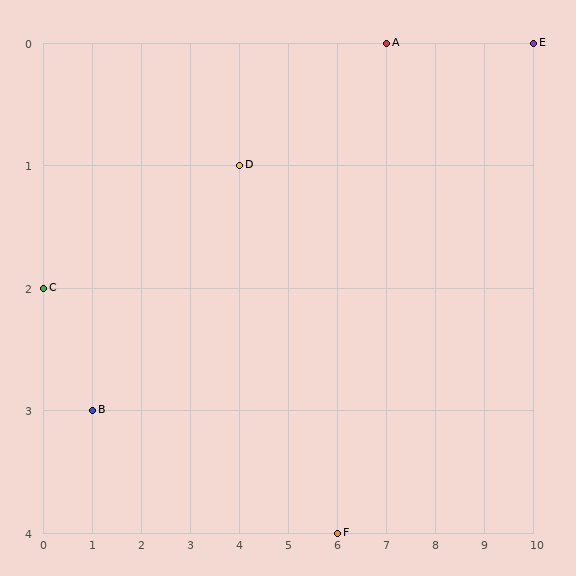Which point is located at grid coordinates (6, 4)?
Point F is at (6, 4).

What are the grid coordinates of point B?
Point B is at grid coordinates (1, 3).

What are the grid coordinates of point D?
Point D is at grid coordinates (4, 1).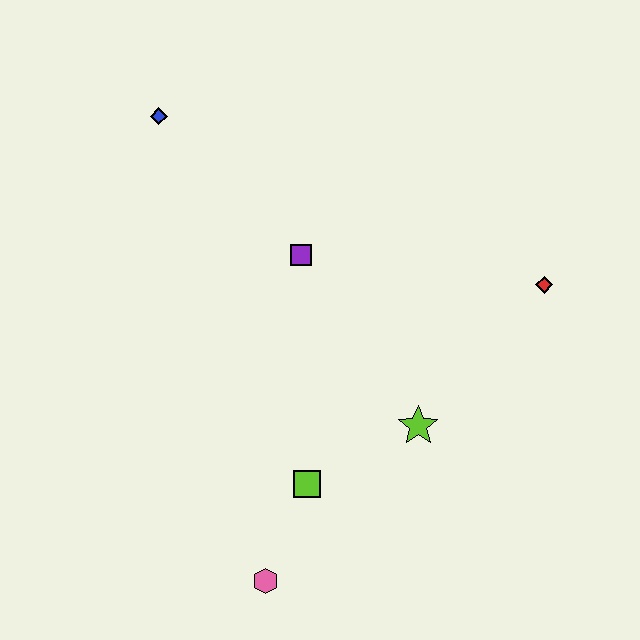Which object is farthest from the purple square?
The pink hexagon is farthest from the purple square.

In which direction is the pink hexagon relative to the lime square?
The pink hexagon is below the lime square.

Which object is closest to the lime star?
The lime square is closest to the lime star.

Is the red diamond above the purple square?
No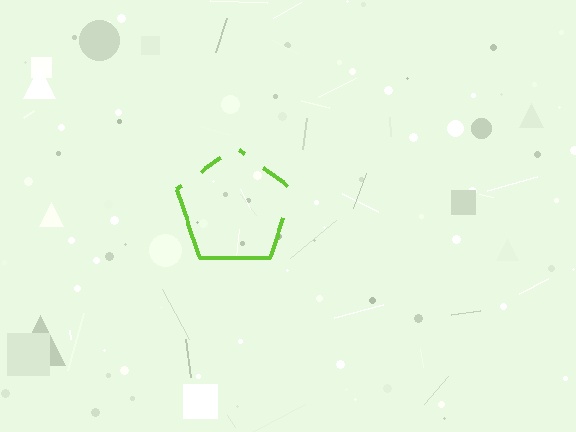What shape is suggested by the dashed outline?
The dashed outline suggests a pentagon.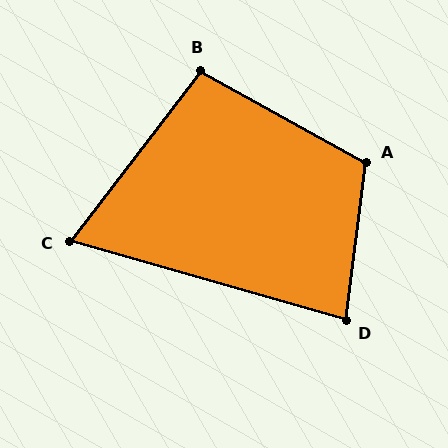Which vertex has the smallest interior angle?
C, at approximately 68 degrees.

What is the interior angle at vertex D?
Approximately 81 degrees (acute).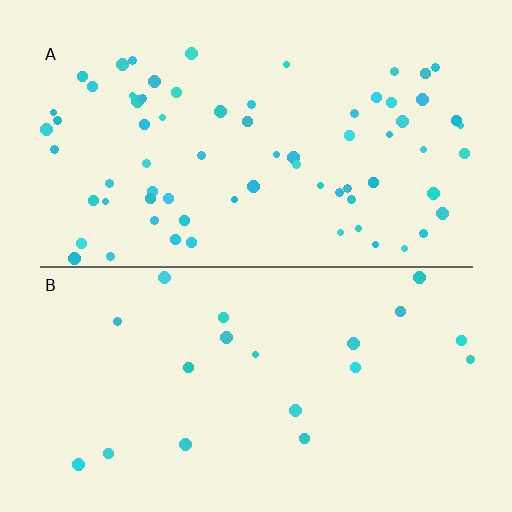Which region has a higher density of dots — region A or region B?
A (the top).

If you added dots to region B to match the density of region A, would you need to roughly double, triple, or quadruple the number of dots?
Approximately quadruple.